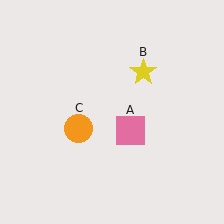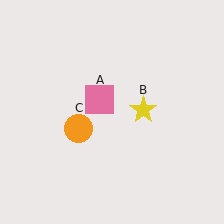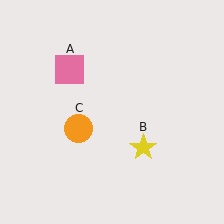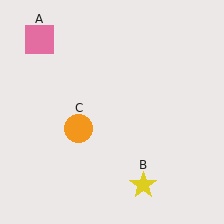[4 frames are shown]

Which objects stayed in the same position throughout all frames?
Orange circle (object C) remained stationary.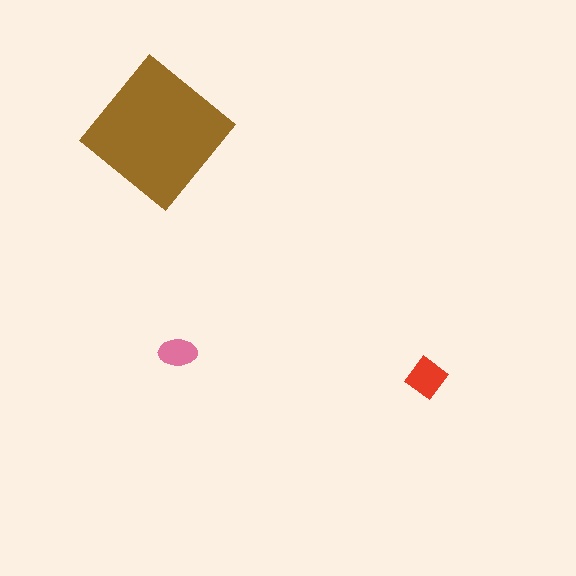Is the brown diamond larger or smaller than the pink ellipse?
Larger.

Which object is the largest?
The brown diamond.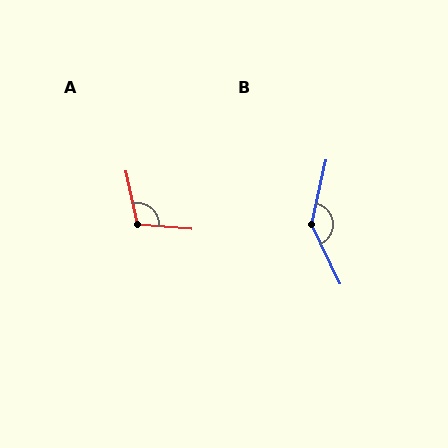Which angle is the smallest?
A, at approximately 108 degrees.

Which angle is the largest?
B, at approximately 142 degrees.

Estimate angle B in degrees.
Approximately 142 degrees.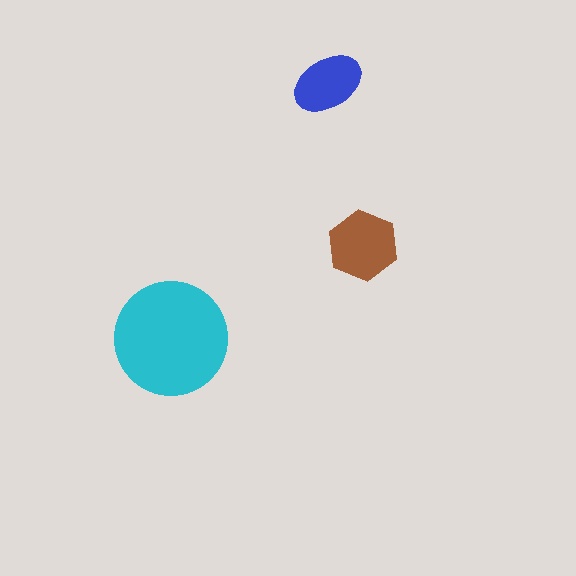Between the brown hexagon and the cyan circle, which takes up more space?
The cyan circle.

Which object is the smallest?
The blue ellipse.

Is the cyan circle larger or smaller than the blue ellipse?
Larger.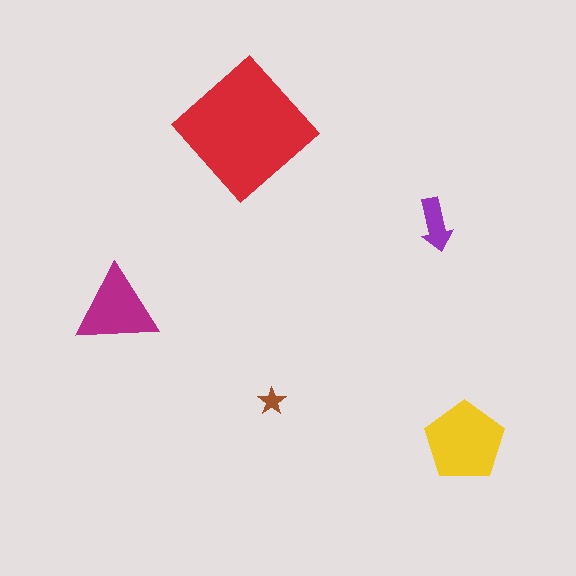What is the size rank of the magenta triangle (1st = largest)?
3rd.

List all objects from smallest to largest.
The brown star, the purple arrow, the magenta triangle, the yellow pentagon, the red diamond.